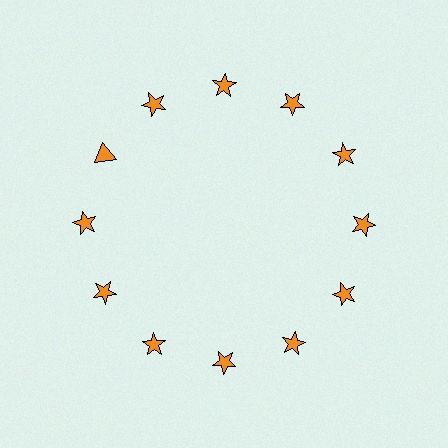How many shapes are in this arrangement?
There are 12 shapes arranged in a ring pattern.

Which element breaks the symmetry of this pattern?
The orange triangle at roughly the 10 o'clock position breaks the symmetry. All other shapes are orange stars.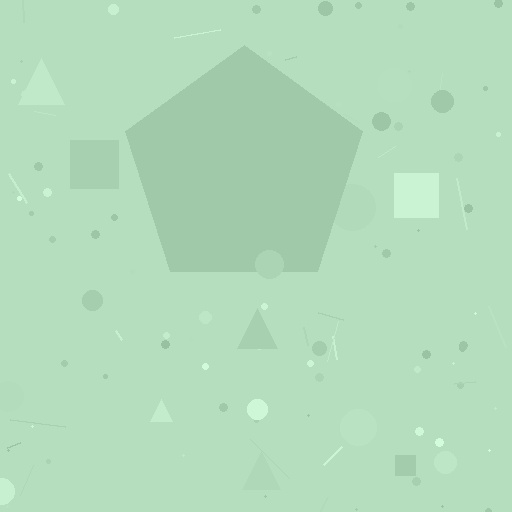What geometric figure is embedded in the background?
A pentagon is embedded in the background.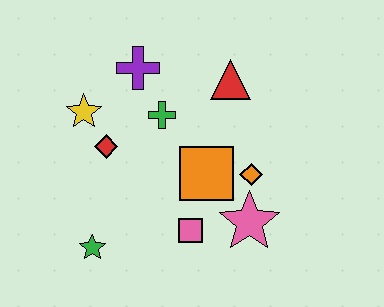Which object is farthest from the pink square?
The purple cross is farthest from the pink square.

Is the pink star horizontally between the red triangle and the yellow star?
No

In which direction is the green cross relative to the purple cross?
The green cross is below the purple cross.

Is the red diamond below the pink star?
No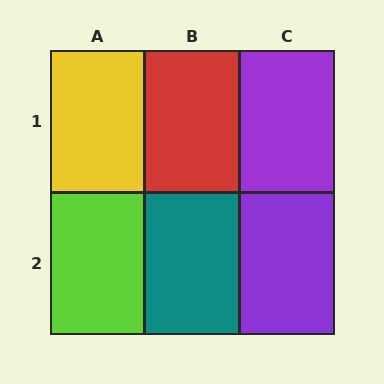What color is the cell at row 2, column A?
Lime.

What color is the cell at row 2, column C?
Purple.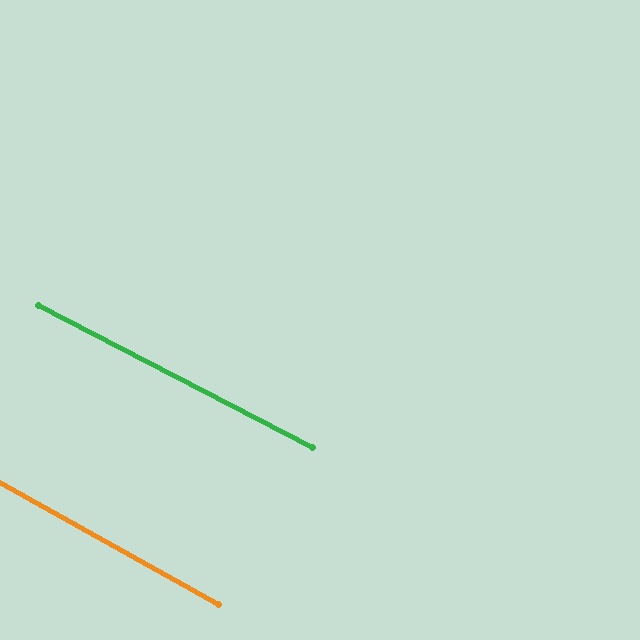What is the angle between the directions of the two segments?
Approximately 2 degrees.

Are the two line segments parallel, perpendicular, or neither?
Parallel — their directions differ by only 1.6°.